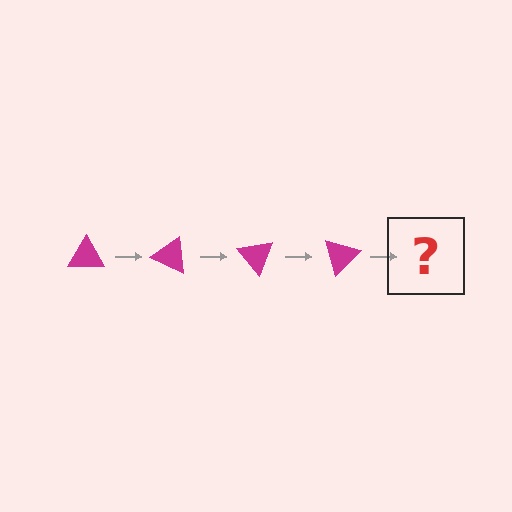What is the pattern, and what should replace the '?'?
The pattern is that the triangle rotates 25 degrees each step. The '?' should be a magenta triangle rotated 100 degrees.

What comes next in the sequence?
The next element should be a magenta triangle rotated 100 degrees.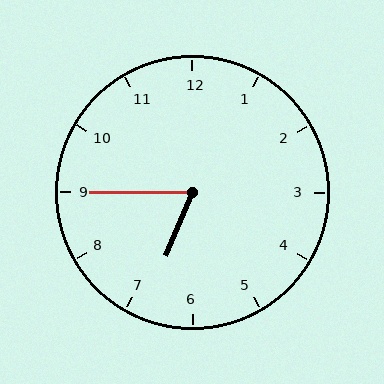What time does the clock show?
6:45.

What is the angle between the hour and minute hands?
Approximately 68 degrees.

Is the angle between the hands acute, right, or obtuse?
It is acute.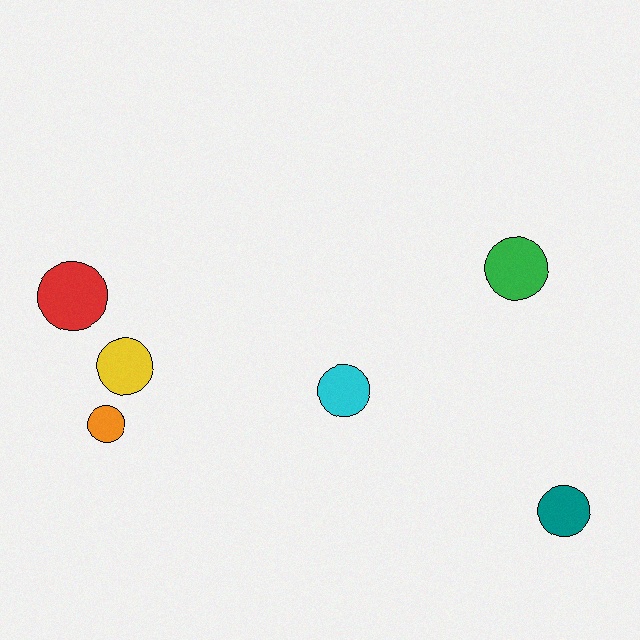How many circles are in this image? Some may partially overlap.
There are 6 circles.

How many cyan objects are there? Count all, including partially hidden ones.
There is 1 cyan object.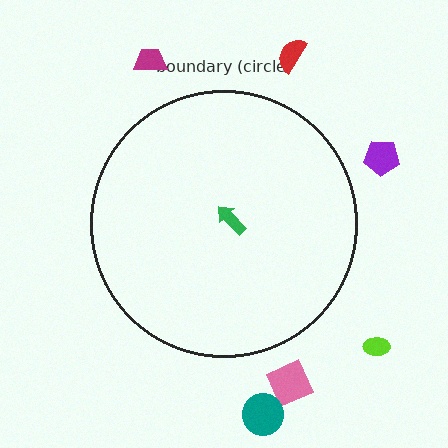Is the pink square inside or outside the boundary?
Outside.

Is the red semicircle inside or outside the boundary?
Outside.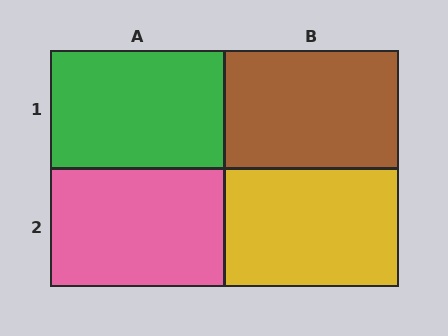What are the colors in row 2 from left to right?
Pink, yellow.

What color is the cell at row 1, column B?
Brown.